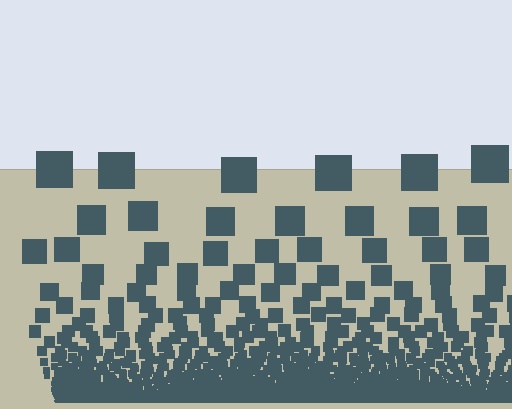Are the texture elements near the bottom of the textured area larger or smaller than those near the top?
Smaller. The gradient is inverted — elements near the bottom are smaller and denser.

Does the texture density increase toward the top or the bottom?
Density increases toward the bottom.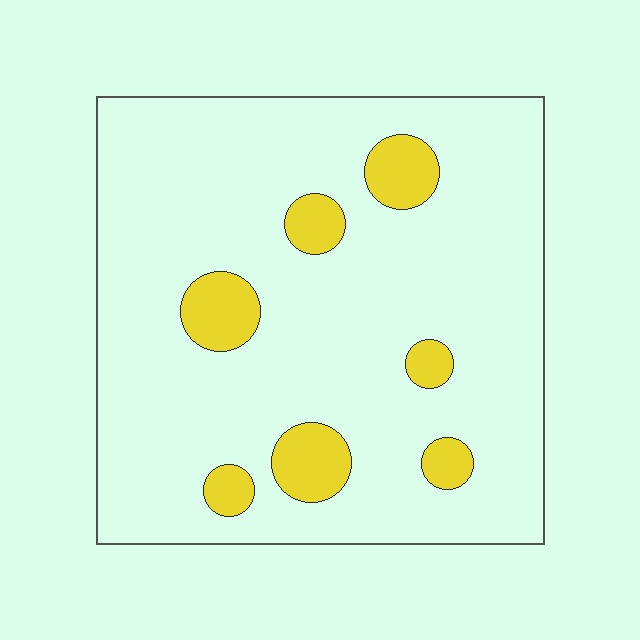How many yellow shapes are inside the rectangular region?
7.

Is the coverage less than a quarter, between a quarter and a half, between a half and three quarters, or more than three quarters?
Less than a quarter.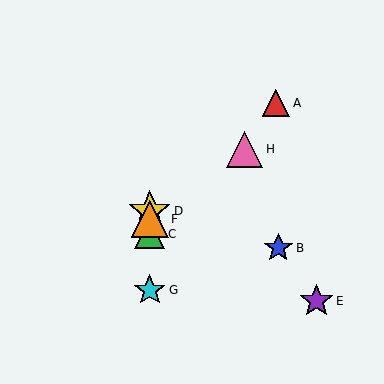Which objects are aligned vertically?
Objects C, D, F, G are aligned vertically.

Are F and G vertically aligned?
Yes, both are at x≈150.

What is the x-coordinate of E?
Object E is at x≈317.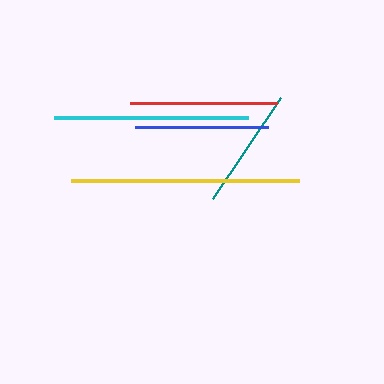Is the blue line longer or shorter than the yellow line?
The yellow line is longer than the blue line.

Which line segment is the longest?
The yellow line is the longest at approximately 228 pixels.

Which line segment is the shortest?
The teal line is the shortest at approximately 122 pixels.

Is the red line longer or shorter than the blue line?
The red line is longer than the blue line.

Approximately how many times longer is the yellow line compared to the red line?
The yellow line is approximately 1.6 times the length of the red line.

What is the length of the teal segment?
The teal segment is approximately 122 pixels long.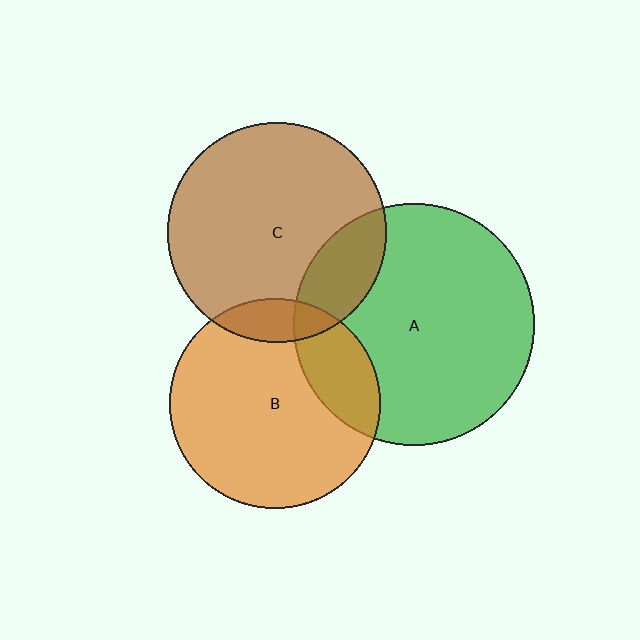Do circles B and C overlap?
Yes.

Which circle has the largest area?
Circle A (green).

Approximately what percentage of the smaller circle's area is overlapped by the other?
Approximately 10%.